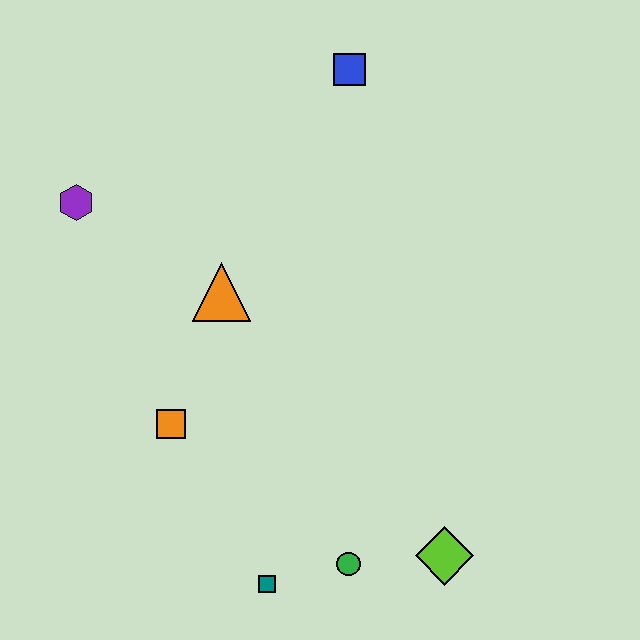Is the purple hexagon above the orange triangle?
Yes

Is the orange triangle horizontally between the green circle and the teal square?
No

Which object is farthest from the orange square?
The blue square is farthest from the orange square.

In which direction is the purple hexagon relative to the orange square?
The purple hexagon is above the orange square.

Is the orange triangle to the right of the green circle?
No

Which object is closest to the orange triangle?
The orange square is closest to the orange triangle.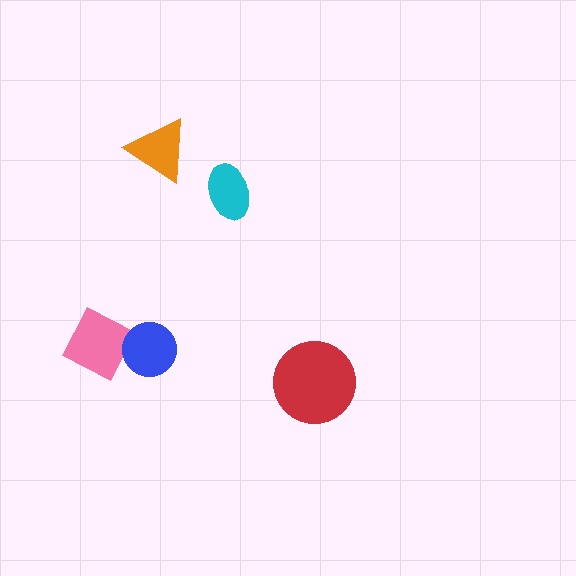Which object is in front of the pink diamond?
The blue circle is in front of the pink diamond.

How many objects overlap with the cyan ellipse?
0 objects overlap with the cyan ellipse.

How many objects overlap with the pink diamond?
1 object overlaps with the pink diamond.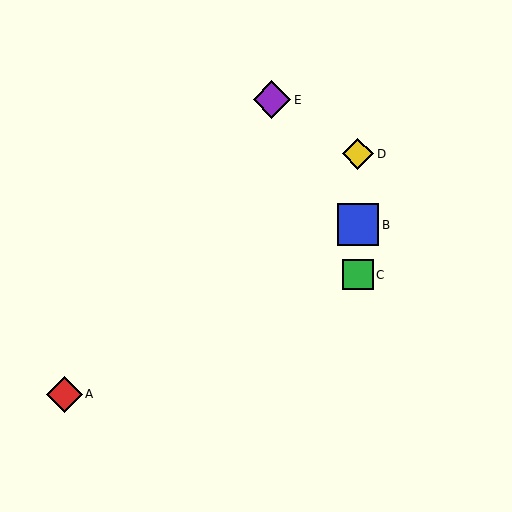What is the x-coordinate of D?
Object D is at x≈358.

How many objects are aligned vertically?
3 objects (B, C, D) are aligned vertically.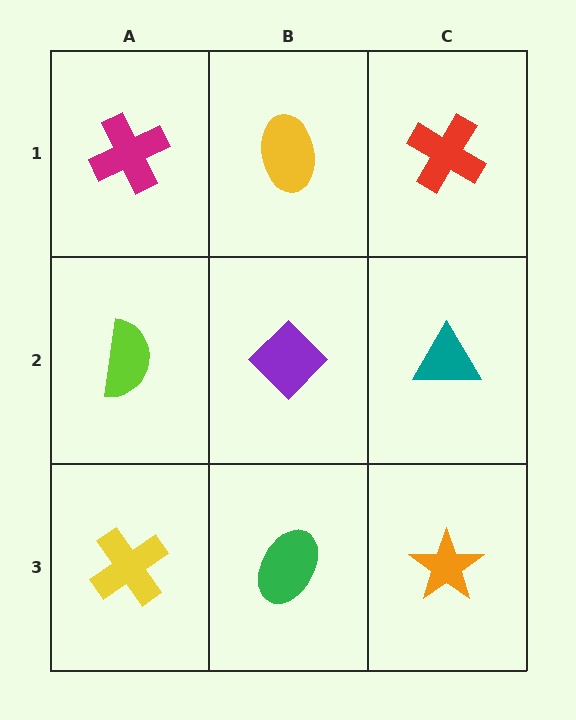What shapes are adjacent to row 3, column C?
A teal triangle (row 2, column C), a green ellipse (row 3, column B).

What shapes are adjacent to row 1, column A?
A lime semicircle (row 2, column A), a yellow ellipse (row 1, column B).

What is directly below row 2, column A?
A yellow cross.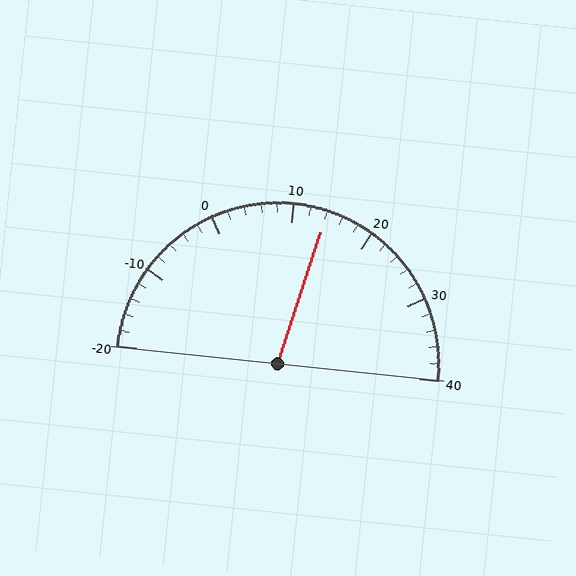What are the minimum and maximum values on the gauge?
The gauge ranges from -20 to 40.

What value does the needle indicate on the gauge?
The needle indicates approximately 14.